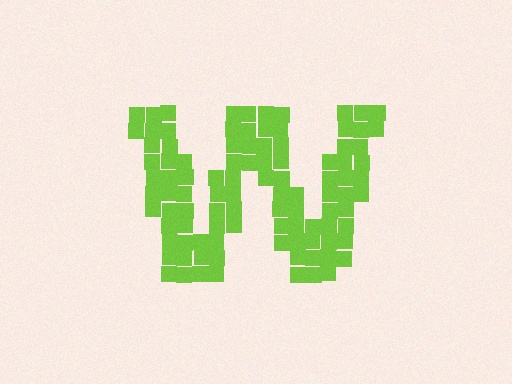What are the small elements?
The small elements are squares.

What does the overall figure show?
The overall figure shows the letter W.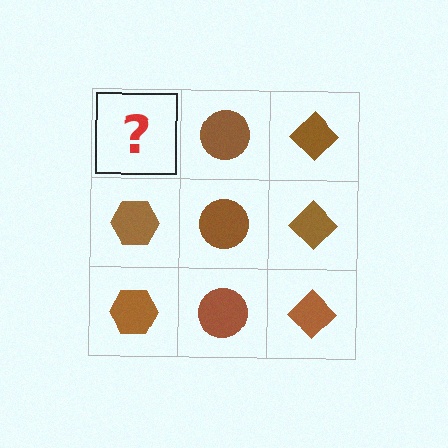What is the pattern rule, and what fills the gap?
The rule is that each column has a consistent shape. The gap should be filled with a brown hexagon.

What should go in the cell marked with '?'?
The missing cell should contain a brown hexagon.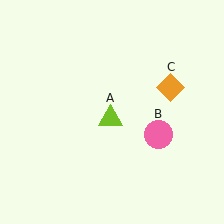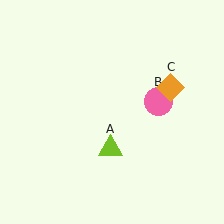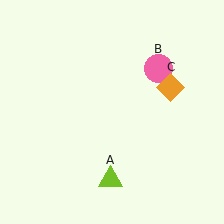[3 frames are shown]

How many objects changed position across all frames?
2 objects changed position: lime triangle (object A), pink circle (object B).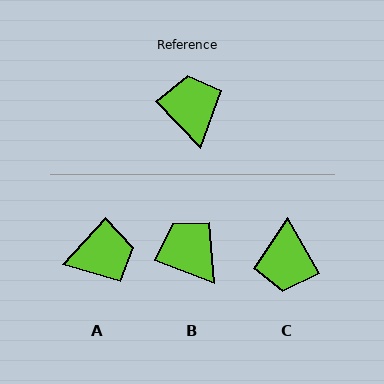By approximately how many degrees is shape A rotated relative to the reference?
Approximately 86 degrees clockwise.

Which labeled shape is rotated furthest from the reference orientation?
C, about 166 degrees away.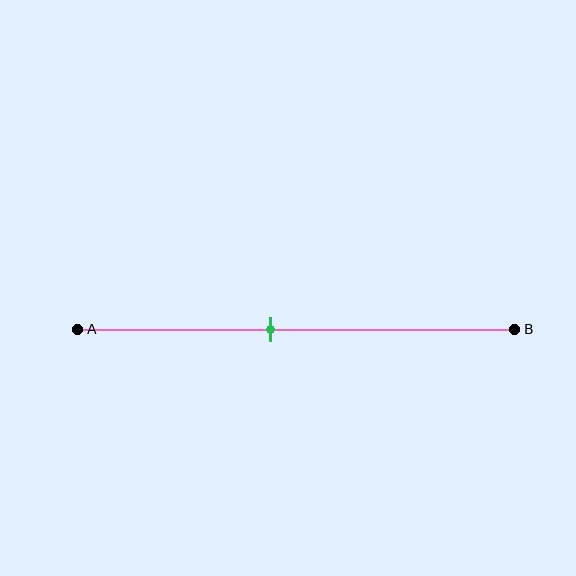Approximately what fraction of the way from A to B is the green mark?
The green mark is approximately 45% of the way from A to B.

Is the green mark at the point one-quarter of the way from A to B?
No, the mark is at about 45% from A, not at the 25% one-quarter point.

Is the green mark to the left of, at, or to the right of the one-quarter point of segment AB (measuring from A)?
The green mark is to the right of the one-quarter point of segment AB.